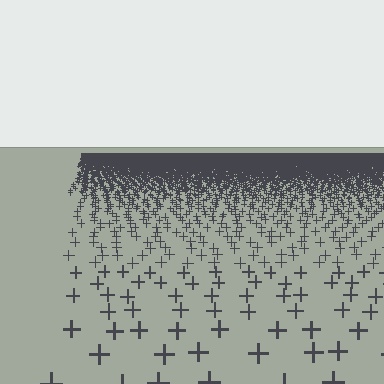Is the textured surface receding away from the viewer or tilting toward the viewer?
The surface is receding away from the viewer. Texture elements get smaller and denser toward the top.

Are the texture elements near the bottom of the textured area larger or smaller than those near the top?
Larger. Near the bottom, elements are closer to the viewer and appear at a bigger on-screen size.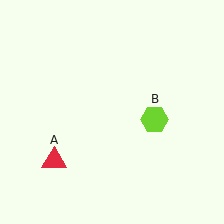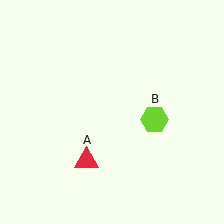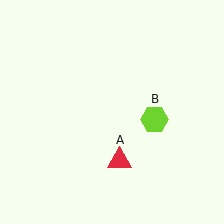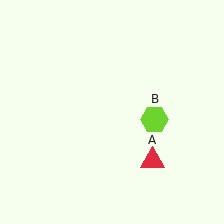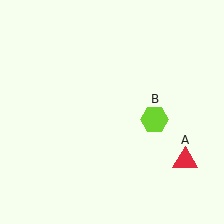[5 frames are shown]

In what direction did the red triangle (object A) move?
The red triangle (object A) moved right.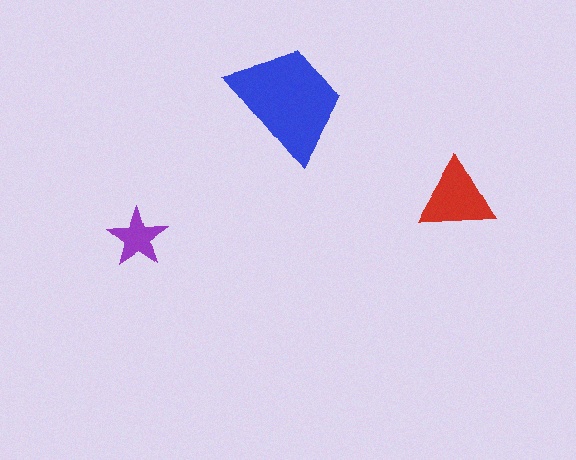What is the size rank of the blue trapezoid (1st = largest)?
1st.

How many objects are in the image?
There are 3 objects in the image.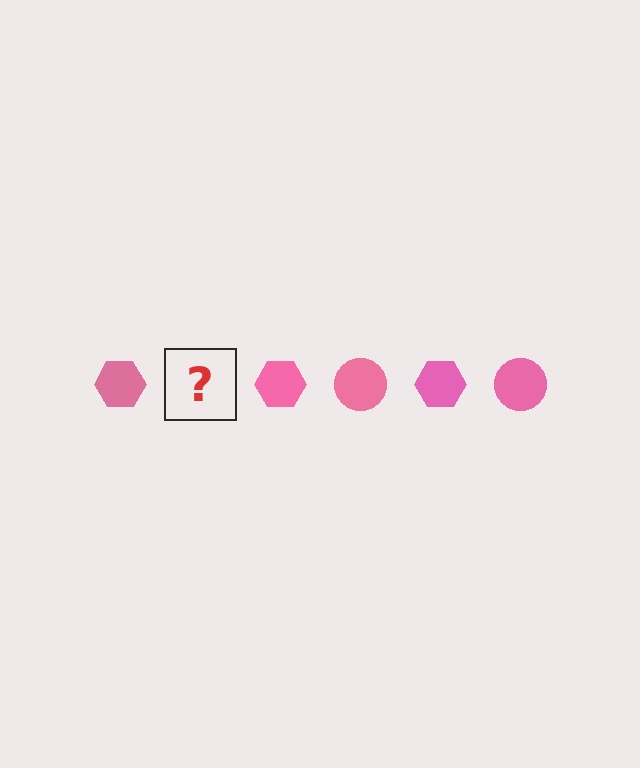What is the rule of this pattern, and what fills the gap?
The rule is that the pattern cycles through hexagon, circle shapes in pink. The gap should be filled with a pink circle.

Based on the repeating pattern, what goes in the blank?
The blank should be a pink circle.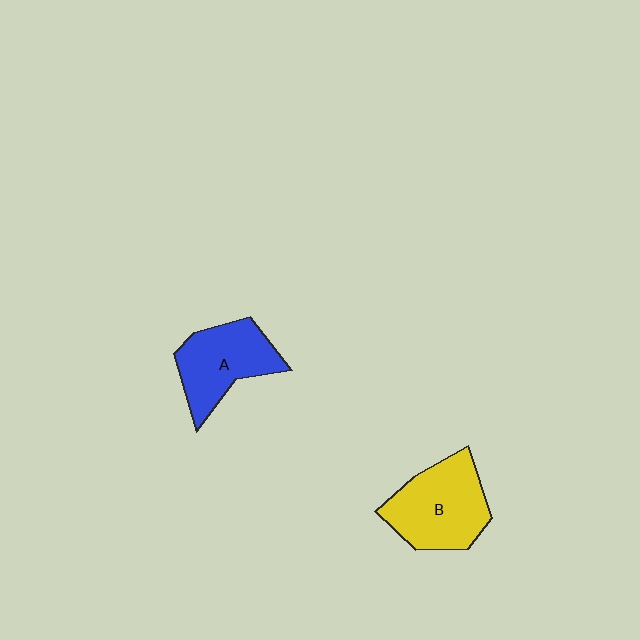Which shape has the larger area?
Shape B (yellow).